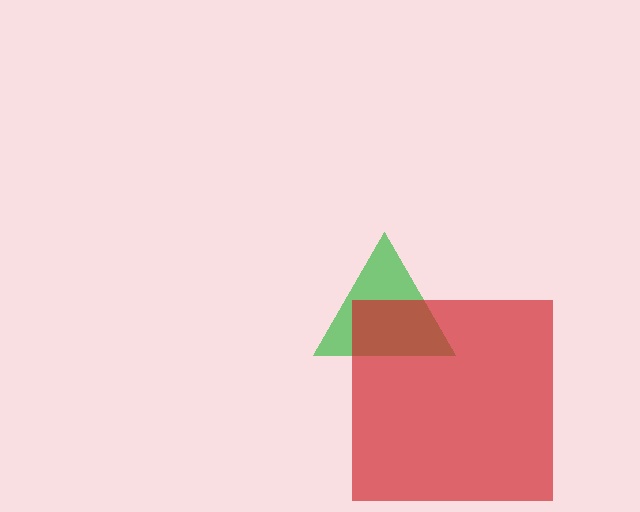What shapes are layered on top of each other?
The layered shapes are: a green triangle, a red square.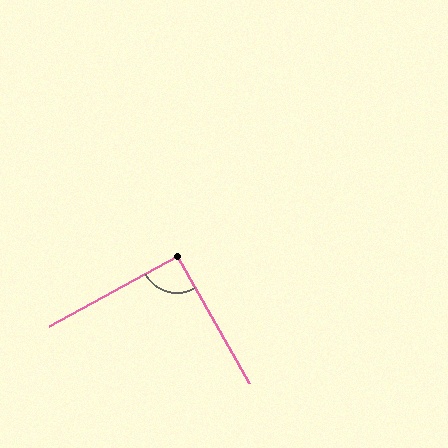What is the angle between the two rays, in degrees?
Approximately 91 degrees.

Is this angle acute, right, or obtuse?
It is approximately a right angle.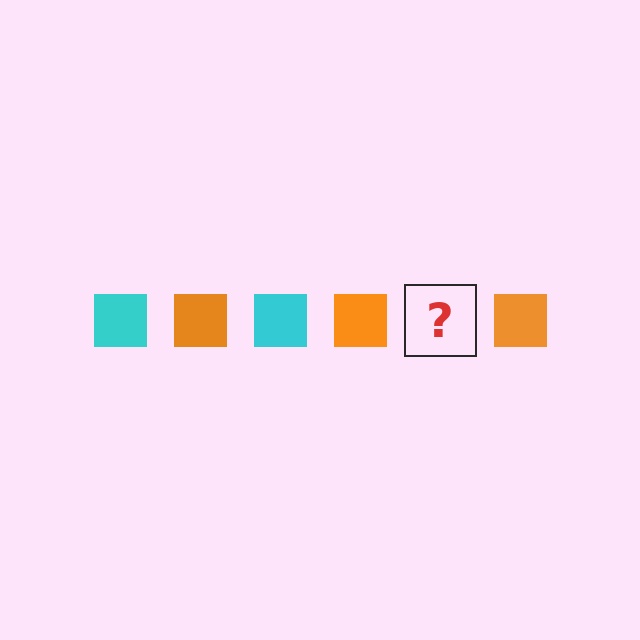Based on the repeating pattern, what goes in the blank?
The blank should be a cyan square.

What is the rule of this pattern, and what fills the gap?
The rule is that the pattern cycles through cyan, orange squares. The gap should be filled with a cyan square.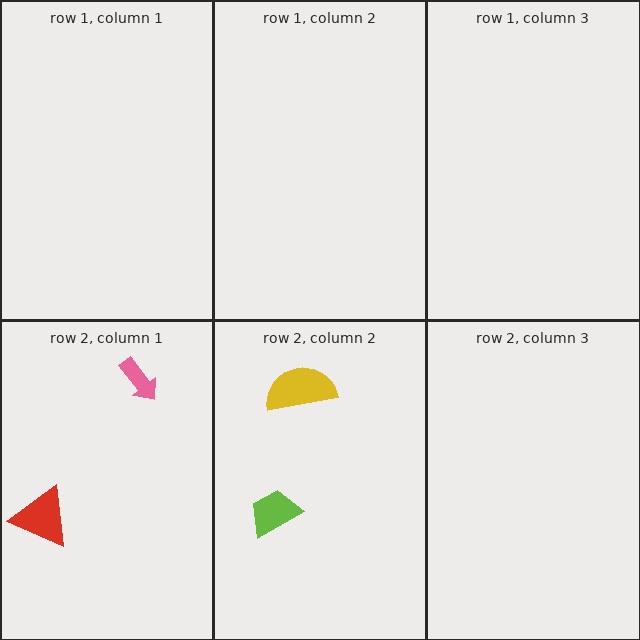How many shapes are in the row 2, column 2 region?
2.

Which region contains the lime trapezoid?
The row 2, column 2 region.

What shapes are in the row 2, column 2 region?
The yellow semicircle, the lime trapezoid.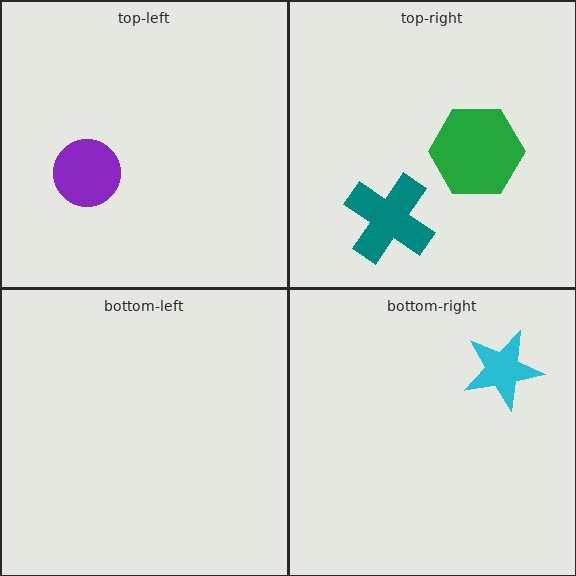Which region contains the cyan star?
The bottom-right region.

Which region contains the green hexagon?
The top-right region.